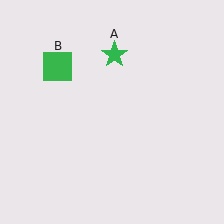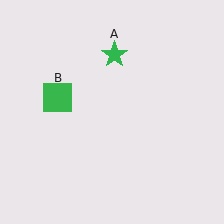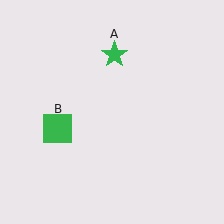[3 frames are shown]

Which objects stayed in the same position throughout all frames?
Green star (object A) remained stationary.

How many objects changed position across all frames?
1 object changed position: green square (object B).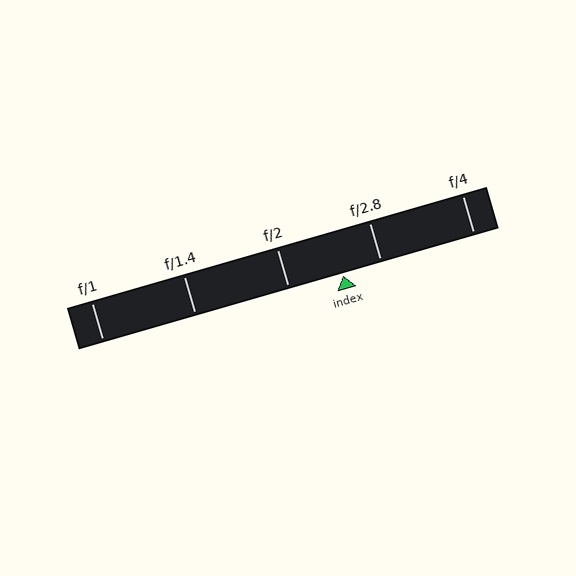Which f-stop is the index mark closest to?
The index mark is closest to f/2.8.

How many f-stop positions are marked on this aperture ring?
There are 5 f-stop positions marked.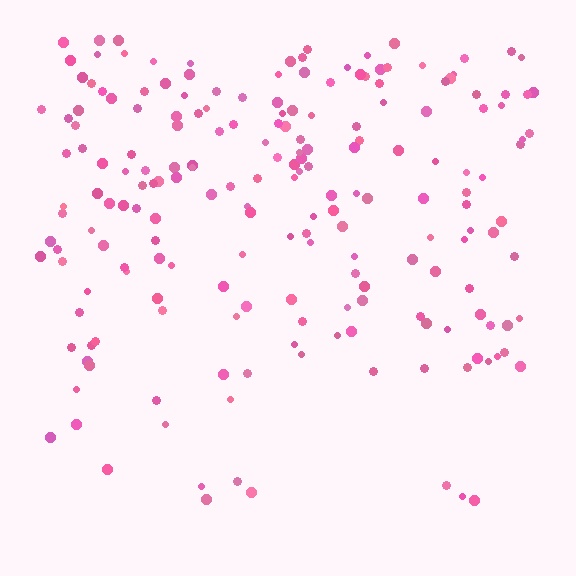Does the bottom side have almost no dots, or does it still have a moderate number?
Still a moderate number, just noticeably fewer than the top.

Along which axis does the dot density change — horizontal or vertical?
Vertical.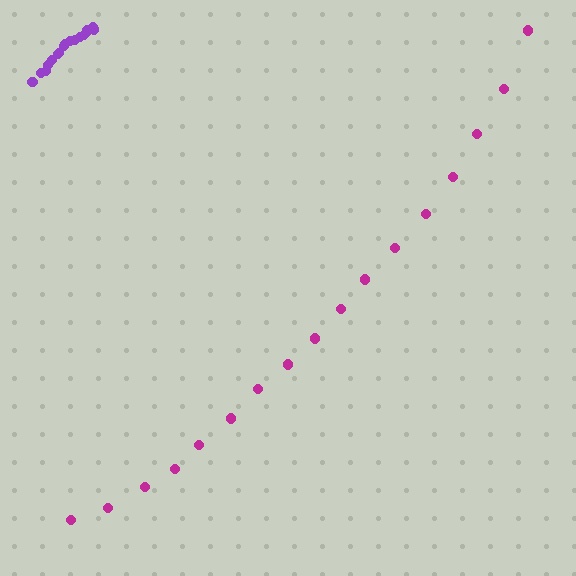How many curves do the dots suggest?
There are 2 distinct paths.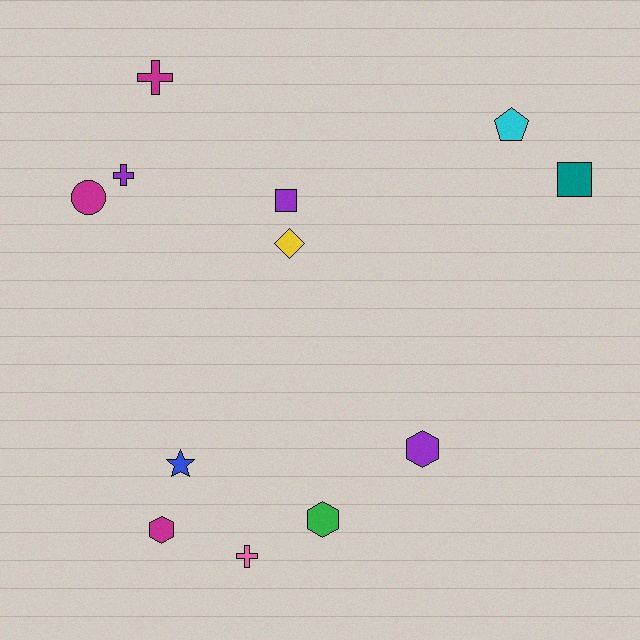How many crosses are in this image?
There are 3 crosses.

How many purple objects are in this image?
There are 3 purple objects.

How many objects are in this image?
There are 12 objects.